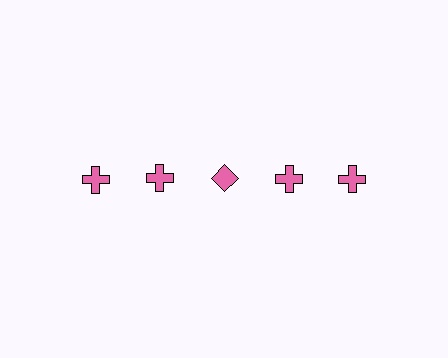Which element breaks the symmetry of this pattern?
The pink diamond in the top row, center column breaks the symmetry. All other shapes are pink crosses.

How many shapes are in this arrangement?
There are 5 shapes arranged in a grid pattern.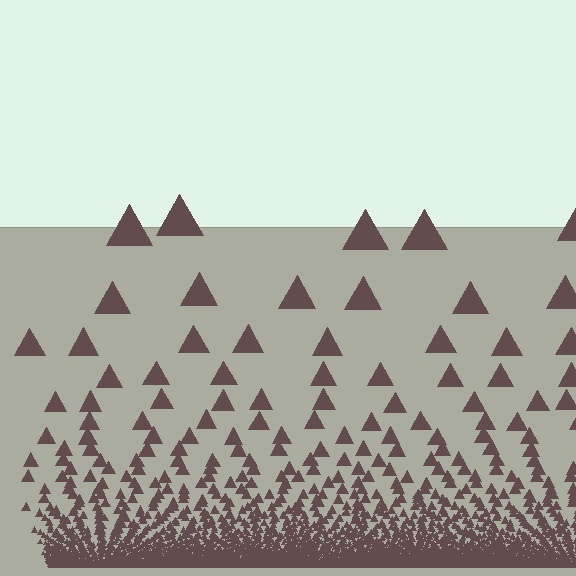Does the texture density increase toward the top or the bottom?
Density increases toward the bottom.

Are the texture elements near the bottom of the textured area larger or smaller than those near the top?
Smaller. The gradient is inverted — elements near the bottom are smaller and denser.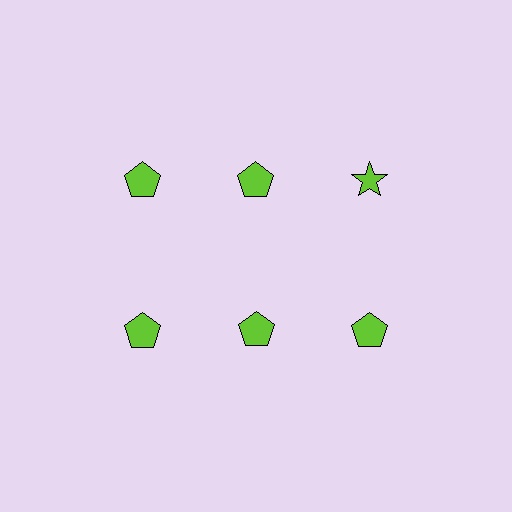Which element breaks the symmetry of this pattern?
The lime star in the top row, center column breaks the symmetry. All other shapes are lime pentagons.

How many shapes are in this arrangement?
There are 6 shapes arranged in a grid pattern.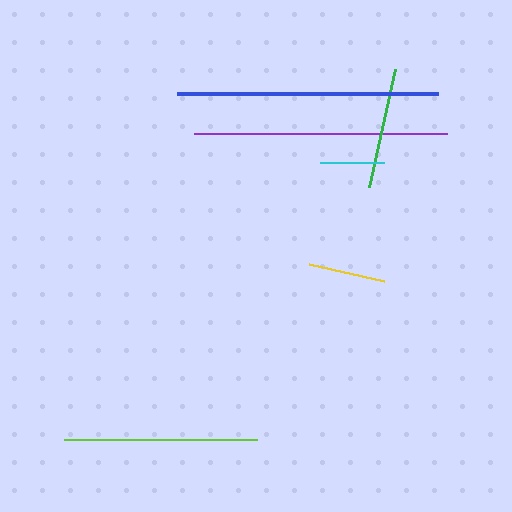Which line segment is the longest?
The blue line is the longest at approximately 260 pixels.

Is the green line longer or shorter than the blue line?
The blue line is longer than the green line.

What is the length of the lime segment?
The lime segment is approximately 192 pixels long.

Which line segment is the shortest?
The cyan line is the shortest at approximately 64 pixels.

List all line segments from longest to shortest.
From longest to shortest: blue, purple, lime, green, yellow, cyan.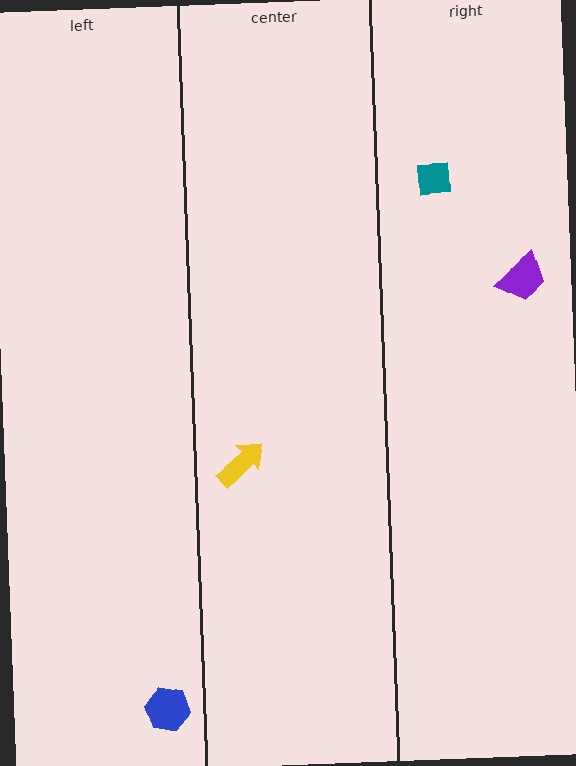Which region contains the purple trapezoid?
The right region.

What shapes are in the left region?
The blue hexagon.